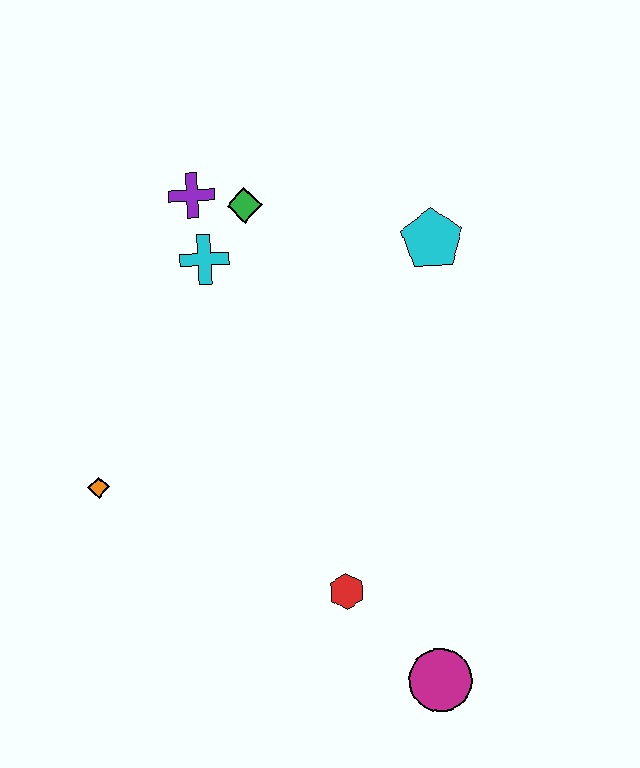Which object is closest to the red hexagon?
The magenta circle is closest to the red hexagon.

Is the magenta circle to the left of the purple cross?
No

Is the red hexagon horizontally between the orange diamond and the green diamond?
No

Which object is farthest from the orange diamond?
The cyan pentagon is farthest from the orange diamond.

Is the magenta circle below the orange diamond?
Yes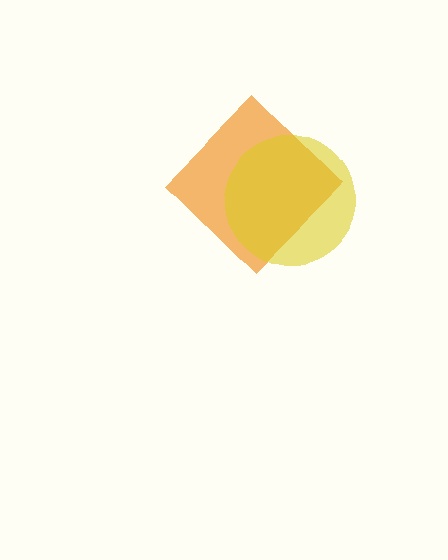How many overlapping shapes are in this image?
There are 2 overlapping shapes in the image.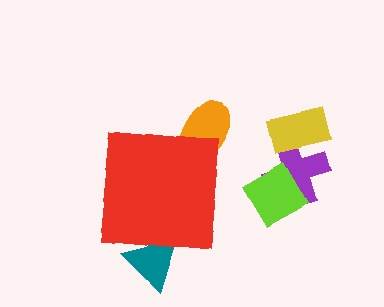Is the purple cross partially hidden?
No, the purple cross is fully visible.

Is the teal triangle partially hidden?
Yes, the teal triangle is partially hidden behind the red square.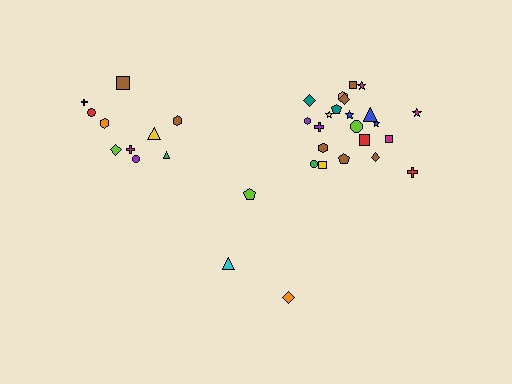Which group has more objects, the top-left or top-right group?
The top-right group.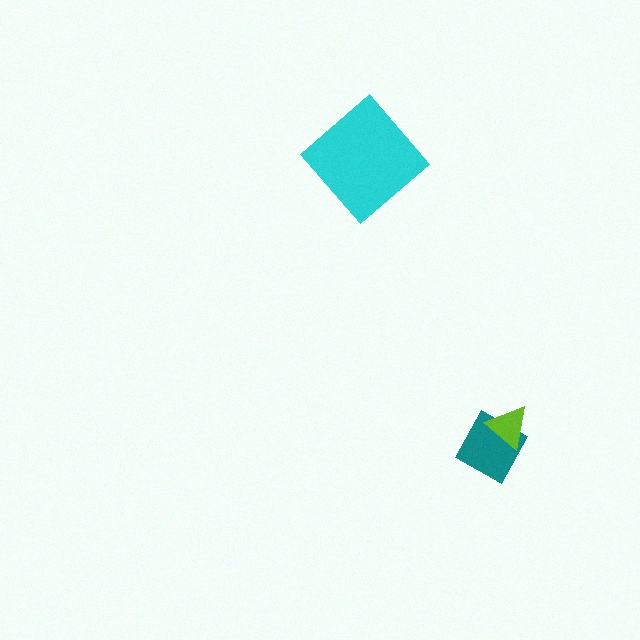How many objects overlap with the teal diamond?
1 object overlaps with the teal diamond.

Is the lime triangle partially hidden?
No, no other shape covers it.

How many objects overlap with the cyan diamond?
0 objects overlap with the cyan diamond.